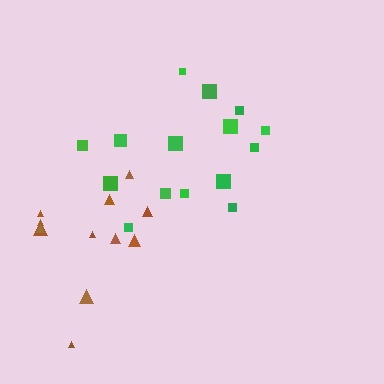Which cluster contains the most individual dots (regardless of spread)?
Green (15).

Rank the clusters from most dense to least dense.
green, brown.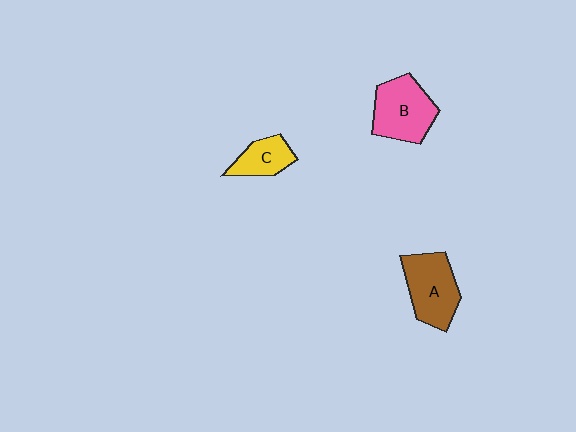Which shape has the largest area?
Shape B (pink).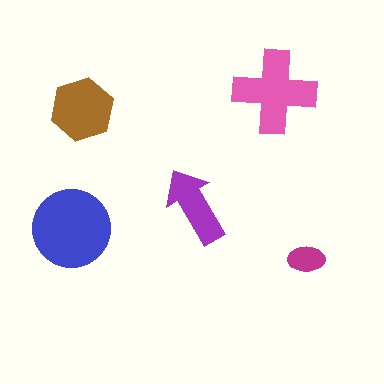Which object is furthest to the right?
The magenta ellipse is rightmost.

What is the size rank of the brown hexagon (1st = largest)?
3rd.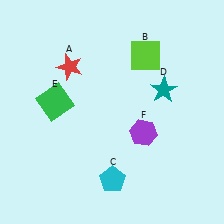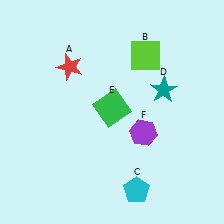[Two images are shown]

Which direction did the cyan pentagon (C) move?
The cyan pentagon (C) moved right.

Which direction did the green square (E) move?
The green square (E) moved right.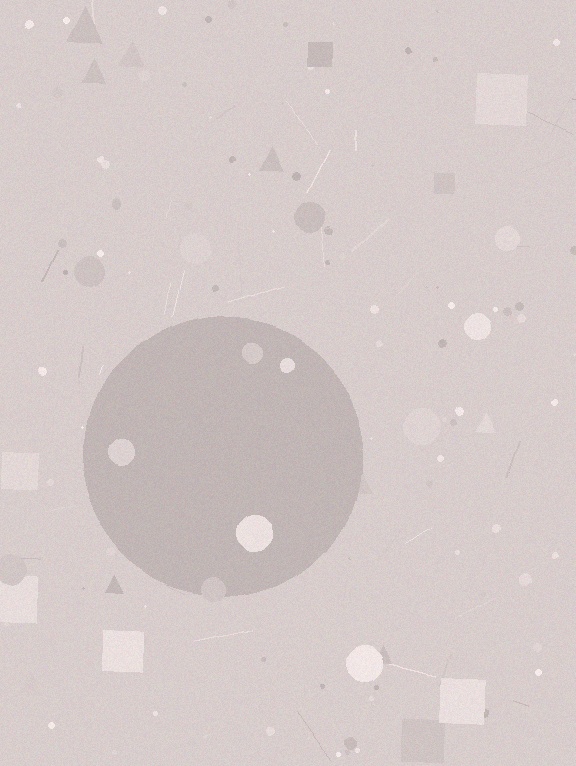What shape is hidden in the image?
A circle is hidden in the image.